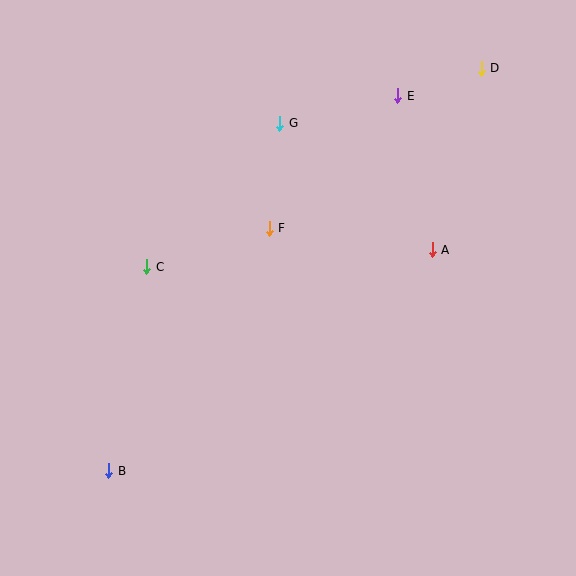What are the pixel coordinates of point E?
Point E is at (398, 96).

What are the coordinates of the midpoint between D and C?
The midpoint between D and C is at (314, 168).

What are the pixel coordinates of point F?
Point F is at (269, 228).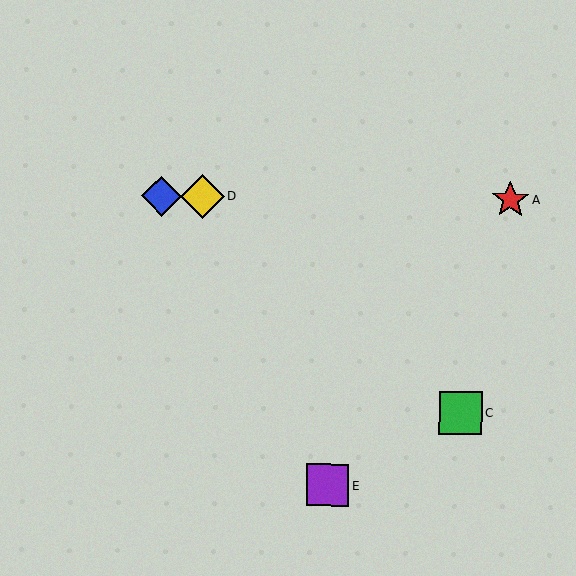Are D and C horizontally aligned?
No, D is at y≈196 and C is at y≈413.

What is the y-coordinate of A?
Object A is at y≈200.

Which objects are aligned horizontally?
Objects A, B, D are aligned horizontally.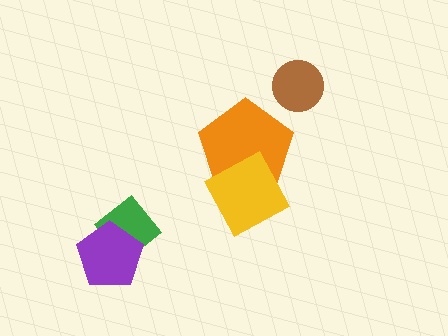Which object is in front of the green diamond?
The purple pentagon is in front of the green diamond.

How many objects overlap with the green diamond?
1 object overlaps with the green diamond.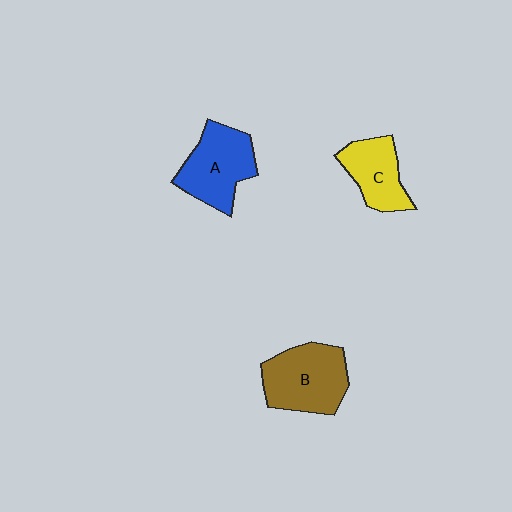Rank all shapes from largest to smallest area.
From largest to smallest: B (brown), A (blue), C (yellow).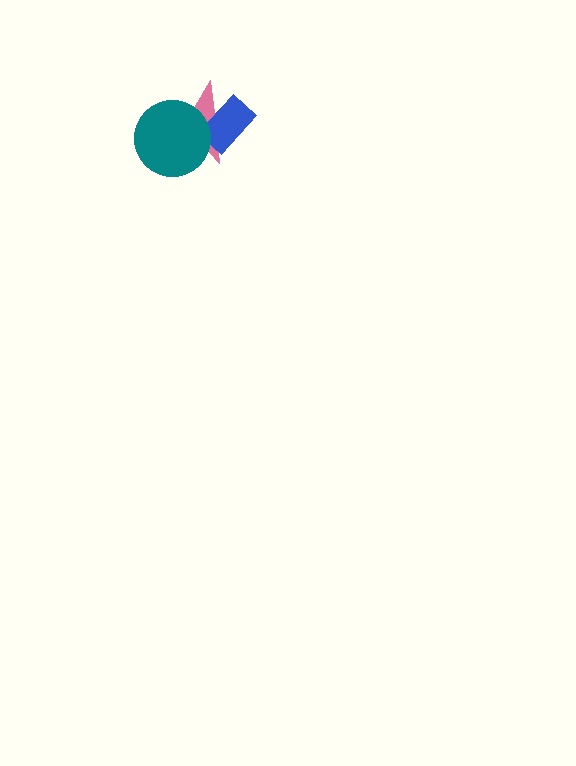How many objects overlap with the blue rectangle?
2 objects overlap with the blue rectangle.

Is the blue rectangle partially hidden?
Yes, it is partially covered by another shape.